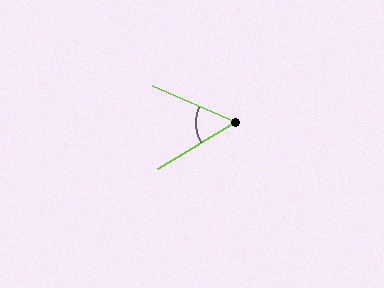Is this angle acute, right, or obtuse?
It is acute.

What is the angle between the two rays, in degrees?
Approximately 55 degrees.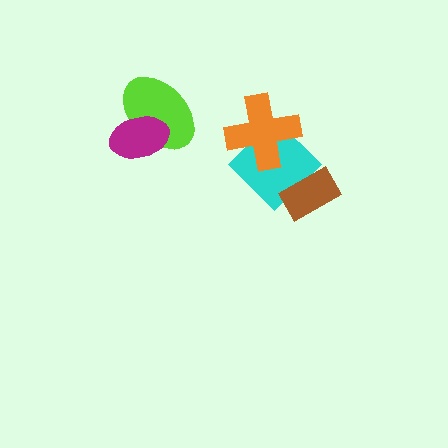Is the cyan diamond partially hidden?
Yes, it is partially covered by another shape.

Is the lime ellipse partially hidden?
Yes, it is partially covered by another shape.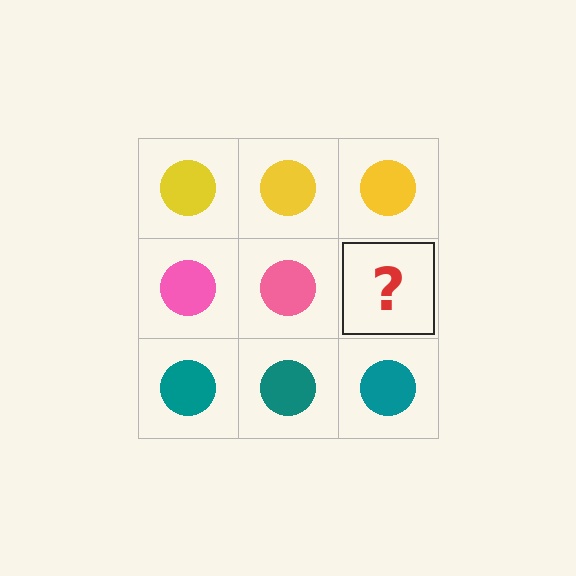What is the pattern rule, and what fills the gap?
The rule is that each row has a consistent color. The gap should be filled with a pink circle.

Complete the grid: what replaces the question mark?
The question mark should be replaced with a pink circle.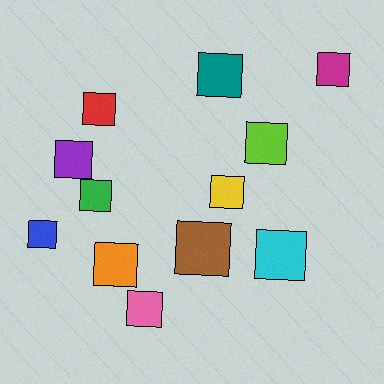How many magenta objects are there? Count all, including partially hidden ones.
There is 1 magenta object.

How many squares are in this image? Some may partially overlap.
There are 12 squares.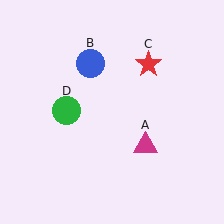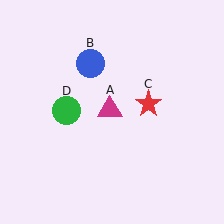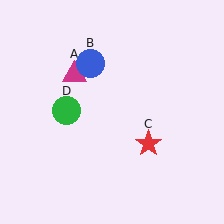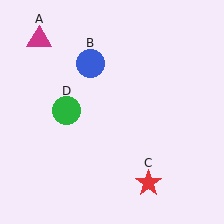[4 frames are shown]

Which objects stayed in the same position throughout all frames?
Blue circle (object B) and green circle (object D) remained stationary.